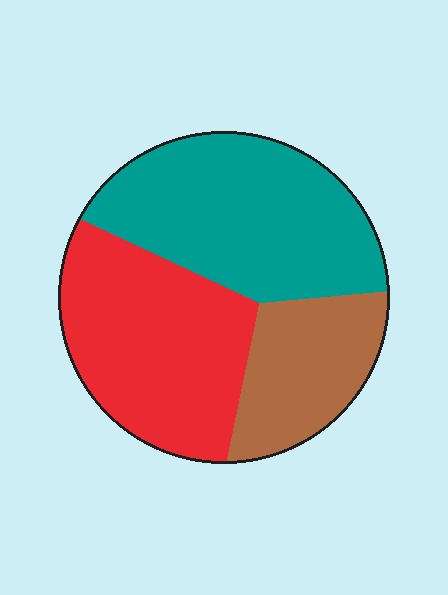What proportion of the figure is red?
Red covers roughly 40% of the figure.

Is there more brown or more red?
Red.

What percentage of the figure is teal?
Teal covers around 40% of the figure.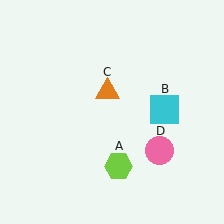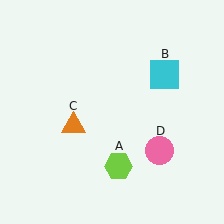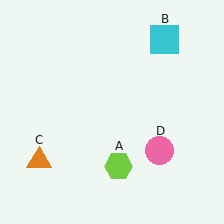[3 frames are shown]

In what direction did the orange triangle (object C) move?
The orange triangle (object C) moved down and to the left.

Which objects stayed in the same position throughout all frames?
Lime hexagon (object A) and pink circle (object D) remained stationary.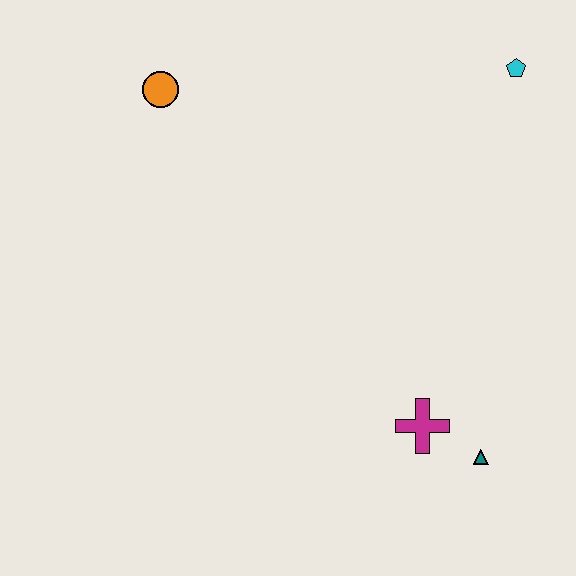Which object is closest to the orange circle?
The cyan pentagon is closest to the orange circle.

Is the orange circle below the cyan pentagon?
Yes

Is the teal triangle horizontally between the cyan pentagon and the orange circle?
Yes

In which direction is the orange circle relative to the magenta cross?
The orange circle is above the magenta cross.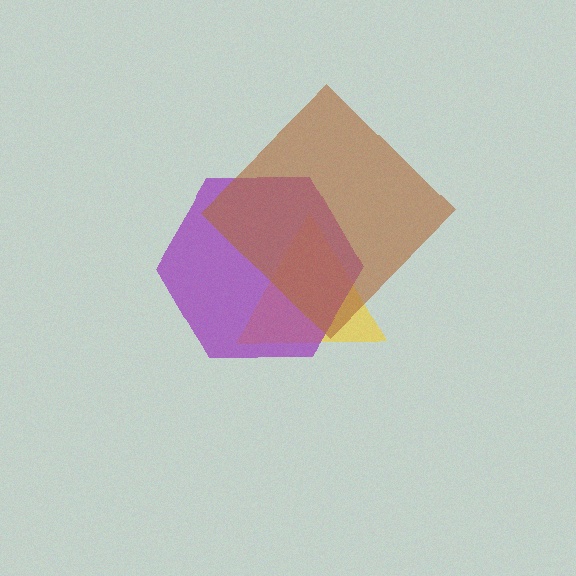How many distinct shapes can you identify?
There are 3 distinct shapes: a yellow triangle, a purple hexagon, a brown diamond.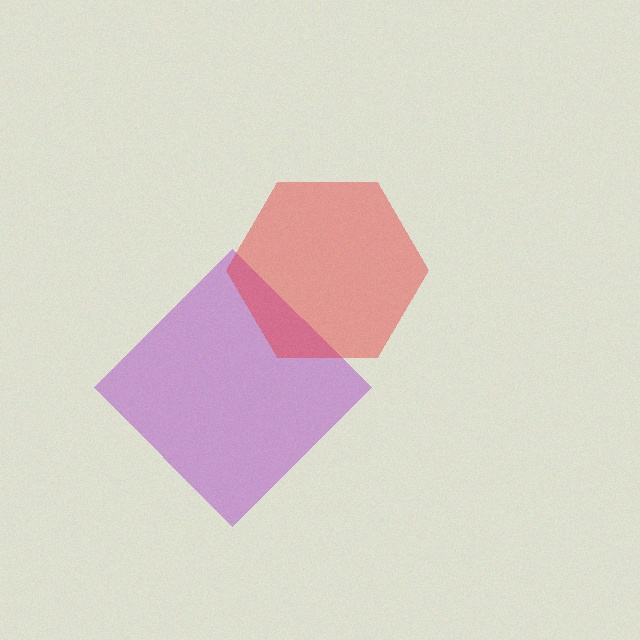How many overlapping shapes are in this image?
There are 2 overlapping shapes in the image.